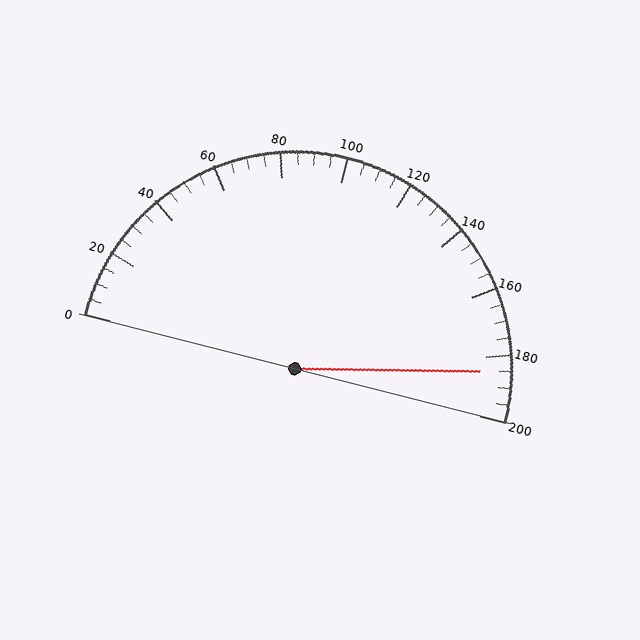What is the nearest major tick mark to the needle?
The nearest major tick mark is 180.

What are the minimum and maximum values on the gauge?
The gauge ranges from 0 to 200.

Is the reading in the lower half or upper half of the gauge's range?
The reading is in the upper half of the range (0 to 200).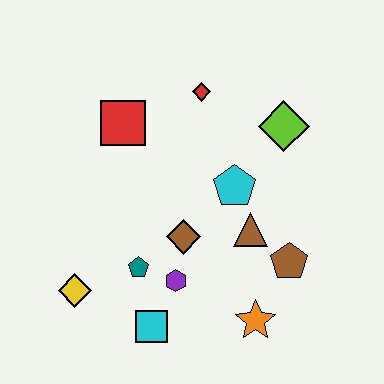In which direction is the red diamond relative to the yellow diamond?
The red diamond is above the yellow diamond.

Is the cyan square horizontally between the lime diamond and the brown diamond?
No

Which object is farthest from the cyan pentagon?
The yellow diamond is farthest from the cyan pentagon.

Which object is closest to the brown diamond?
The purple hexagon is closest to the brown diamond.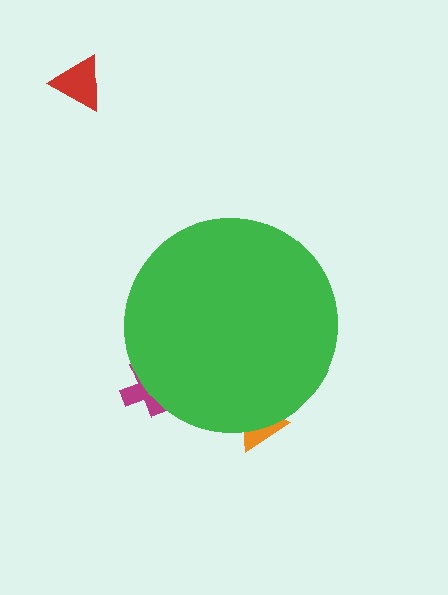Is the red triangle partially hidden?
No, the red triangle is fully visible.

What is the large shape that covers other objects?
A green circle.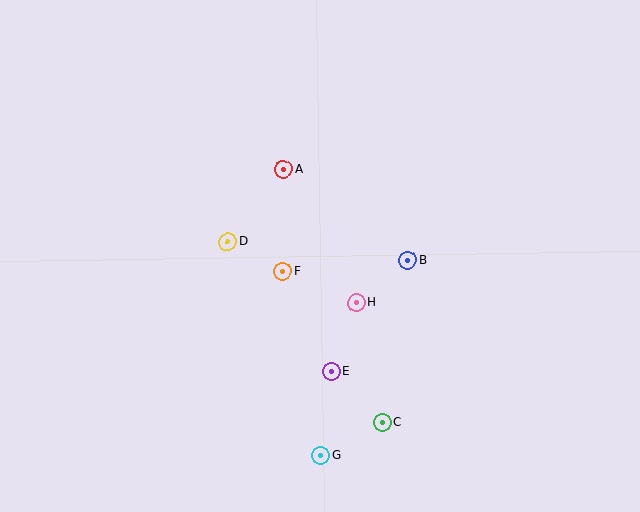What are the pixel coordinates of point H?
Point H is at (356, 303).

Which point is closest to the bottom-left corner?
Point G is closest to the bottom-left corner.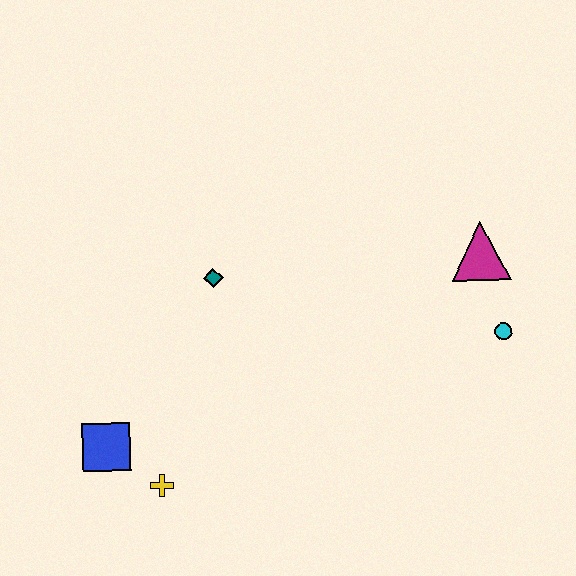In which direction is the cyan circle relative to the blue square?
The cyan circle is to the right of the blue square.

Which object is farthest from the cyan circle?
The blue square is farthest from the cyan circle.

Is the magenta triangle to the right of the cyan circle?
No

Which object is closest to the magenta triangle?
The cyan circle is closest to the magenta triangle.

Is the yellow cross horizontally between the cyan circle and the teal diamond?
No